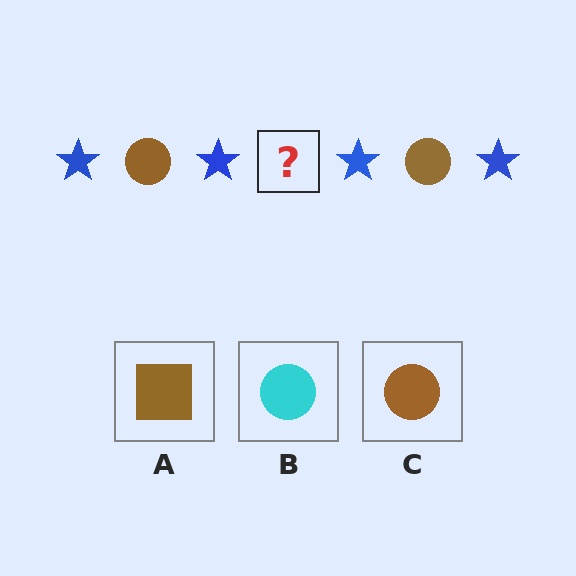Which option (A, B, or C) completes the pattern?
C.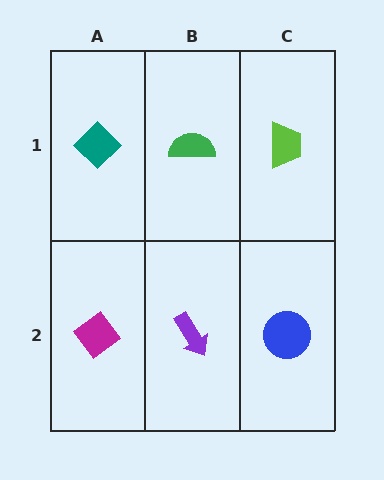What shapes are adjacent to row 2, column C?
A lime trapezoid (row 1, column C), a purple arrow (row 2, column B).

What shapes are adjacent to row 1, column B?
A purple arrow (row 2, column B), a teal diamond (row 1, column A), a lime trapezoid (row 1, column C).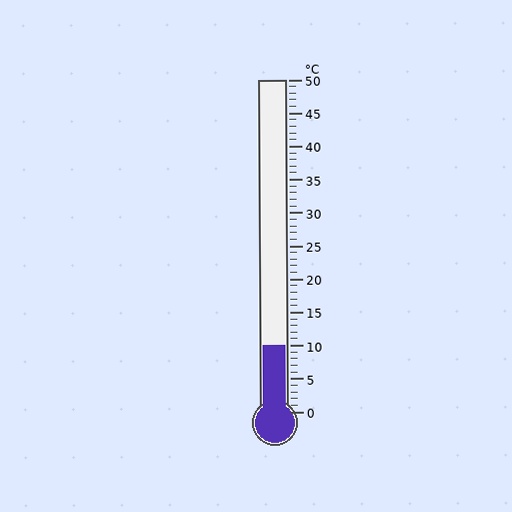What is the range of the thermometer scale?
The thermometer scale ranges from 0°C to 50°C.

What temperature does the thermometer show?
The thermometer shows approximately 10°C.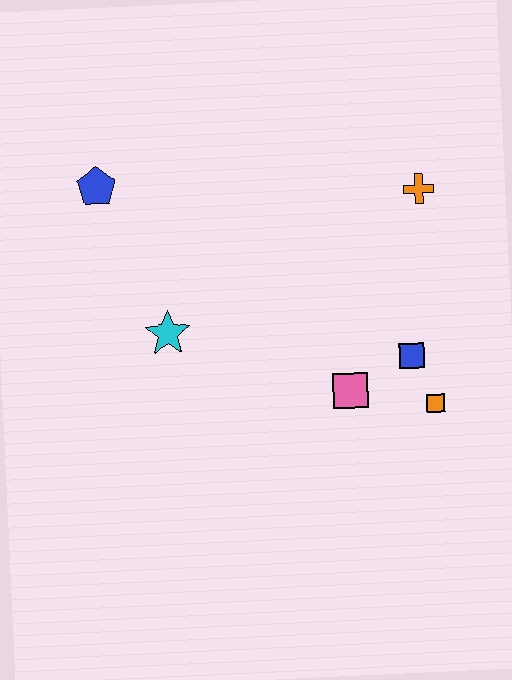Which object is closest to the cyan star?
The blue pentagon is closest to the cyan star.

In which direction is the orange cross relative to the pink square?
The orange cross is above the pink square.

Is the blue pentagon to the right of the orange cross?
No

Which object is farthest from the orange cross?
The blue pentagon is farthest from the orange cross.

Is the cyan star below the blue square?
No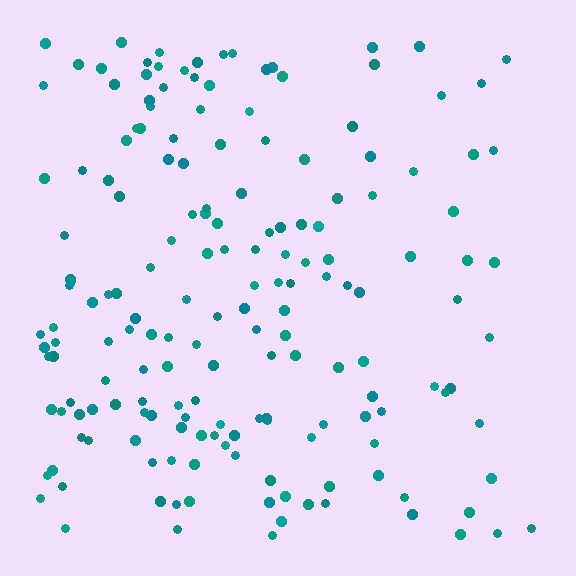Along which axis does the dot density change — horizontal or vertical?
Horizontal.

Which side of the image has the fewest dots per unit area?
The right.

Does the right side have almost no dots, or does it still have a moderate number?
Still a moderate number, just noticeably fewer than the left.